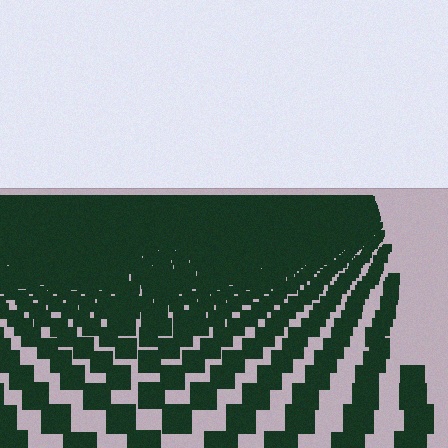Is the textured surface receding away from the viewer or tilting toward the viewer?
The surface is receding away from the viewer. Texture elements get smaller and denser toward the top.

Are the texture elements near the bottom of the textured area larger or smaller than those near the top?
Larger. Near the bottom, elements are closer to the viewer and appear at a bigger on-screen size.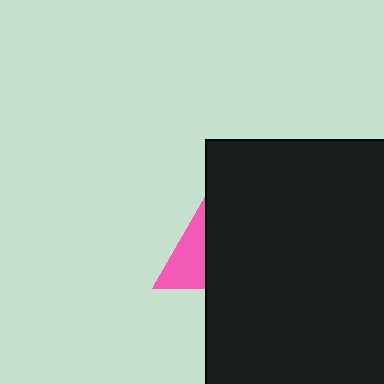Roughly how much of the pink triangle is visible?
A small part of it is visible (roughly 38%).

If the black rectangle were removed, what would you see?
You would see the complete pink triangle.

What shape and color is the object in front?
The object in front is a black rectangle.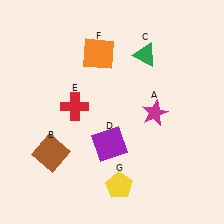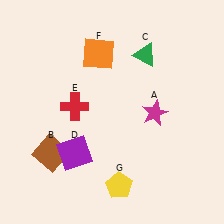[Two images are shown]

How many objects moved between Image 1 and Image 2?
1 object moved between the two images.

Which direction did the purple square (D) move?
The purple square (D) moved left.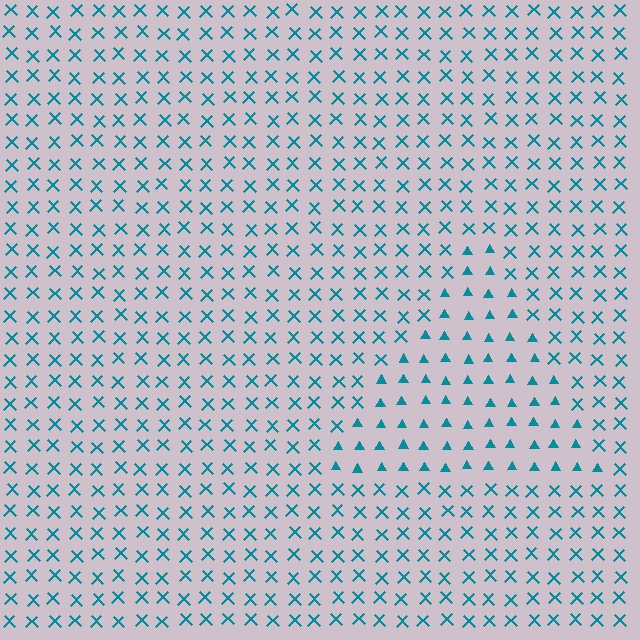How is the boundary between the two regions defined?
The boundary is defined by a change in element shape: triangles inside vs. X marks outside. All elements share the same color and spacing.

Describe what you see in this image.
The image is filled with small teal elements arranged in a uniform grid. A triangle-shaped region contains triangles, while the surrounding area contains X marks. The boundary is defined purely by the change in element shape.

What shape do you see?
I see a triangle.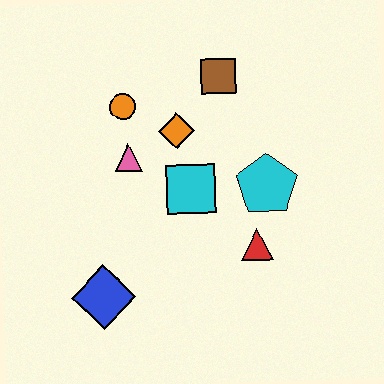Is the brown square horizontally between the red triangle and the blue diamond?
Yes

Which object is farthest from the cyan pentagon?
The blue diamond is farthest from the cyan pentagon.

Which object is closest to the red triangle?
The cyan pentagon is closest to the red triangle.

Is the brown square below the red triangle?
No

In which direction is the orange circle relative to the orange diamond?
The orange circle is to the left of the orange diamond.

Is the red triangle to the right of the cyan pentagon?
No